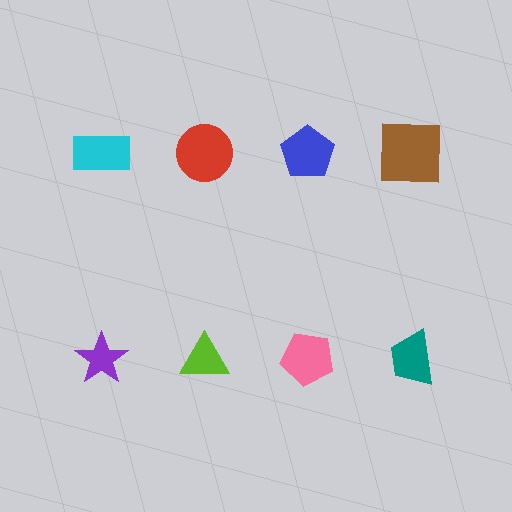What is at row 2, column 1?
A purple star.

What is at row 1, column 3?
A blue pentagon.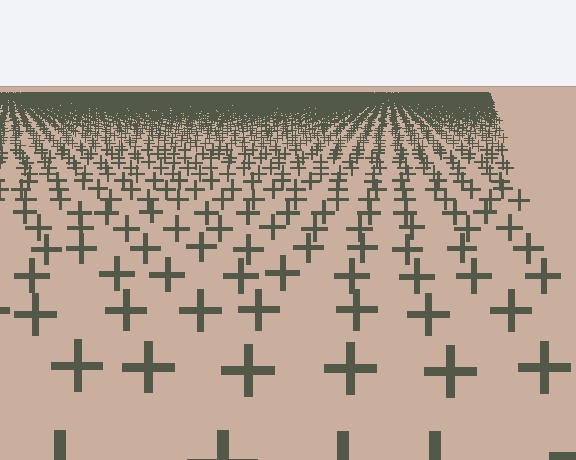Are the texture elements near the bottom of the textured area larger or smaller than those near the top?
Larger. Near the bottom, elements are closer to the viewer and appear at a bigger on-screen size.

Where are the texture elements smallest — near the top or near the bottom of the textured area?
Near the top.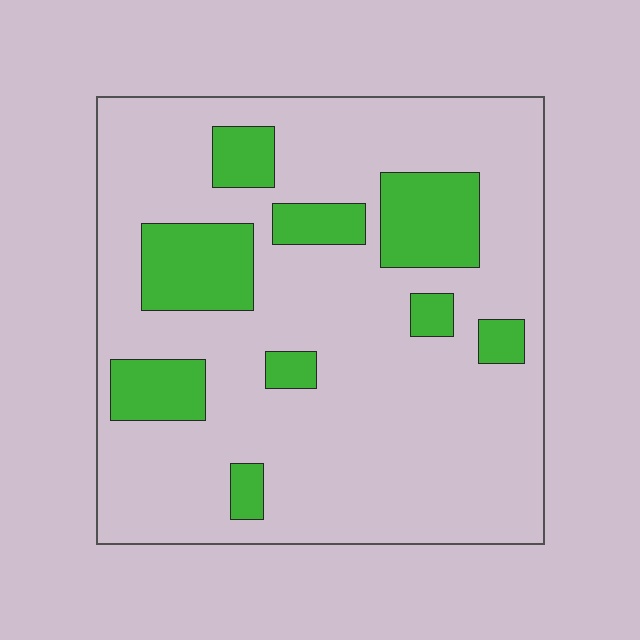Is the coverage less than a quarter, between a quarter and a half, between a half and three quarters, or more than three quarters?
Less than a quarter.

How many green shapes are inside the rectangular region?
9.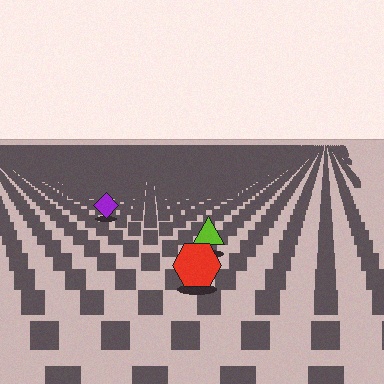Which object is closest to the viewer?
The red hexagon is closest. The texture marks near it are larger and more spread out.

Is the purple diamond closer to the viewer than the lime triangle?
No. The lime triangle is closer — you can tell from the texture gradient: the ground texture is coarser near it.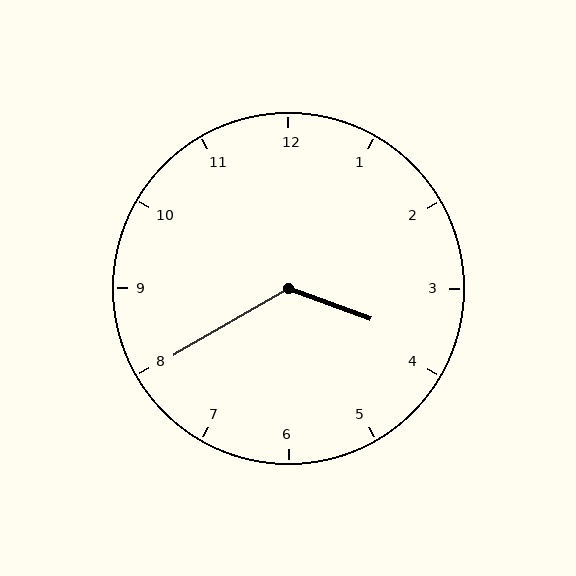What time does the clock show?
3:40.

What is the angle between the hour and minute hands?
Approximately 130 degrees.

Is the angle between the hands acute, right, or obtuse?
It is obtuse.